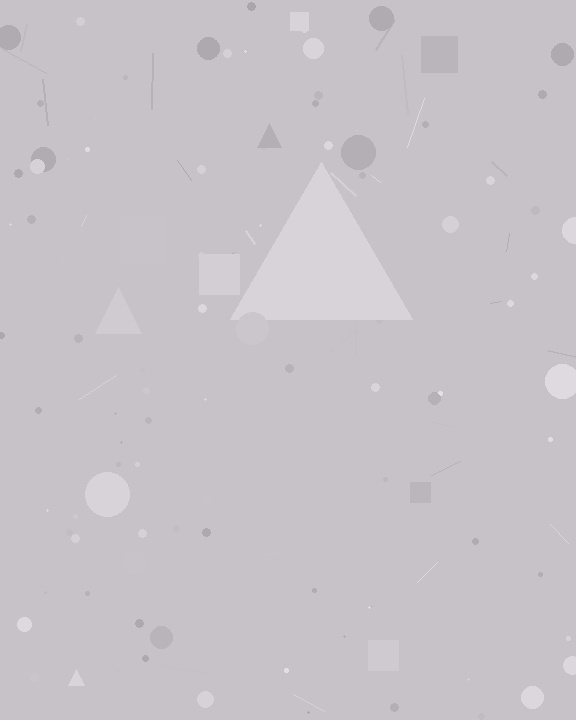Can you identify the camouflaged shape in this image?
The camouflaged shape is a triangle.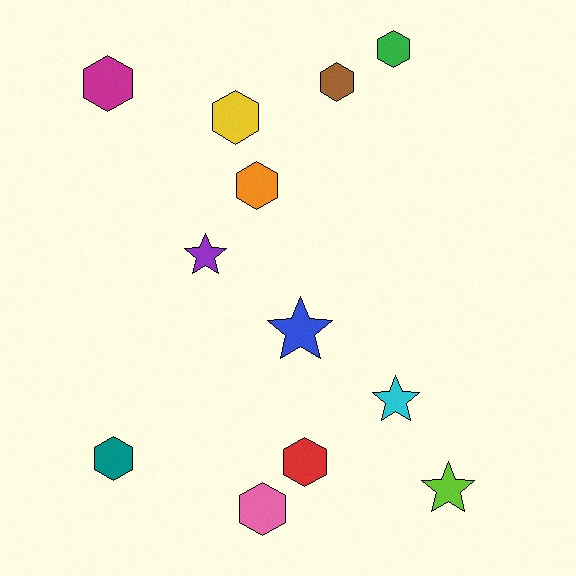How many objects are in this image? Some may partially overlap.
There are 12 objects.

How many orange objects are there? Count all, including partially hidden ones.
There is 1 orange object.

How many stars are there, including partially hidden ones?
There are 4 stars.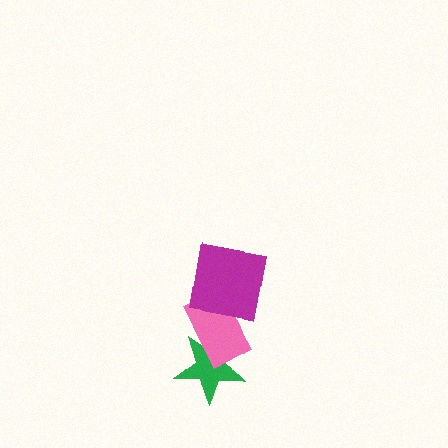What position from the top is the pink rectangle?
The pink rectangle is 2nd from the top.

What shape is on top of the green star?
The pink rectangle is on top of the green star.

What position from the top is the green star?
The green star is 3rd from the top.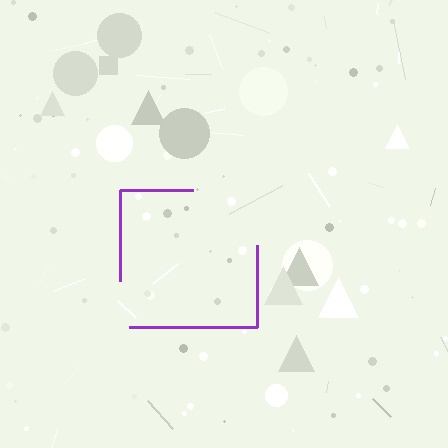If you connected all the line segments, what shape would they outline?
They would outline a square.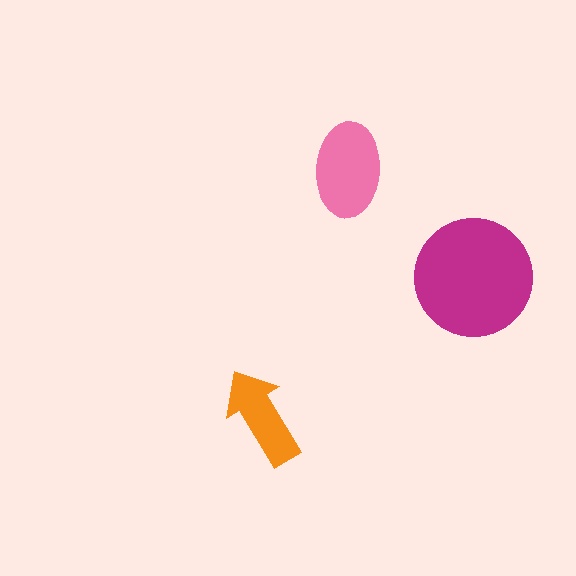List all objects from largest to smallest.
The magenta circle, the pink ellipse, the orange arrow.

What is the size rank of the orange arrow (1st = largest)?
3rd.